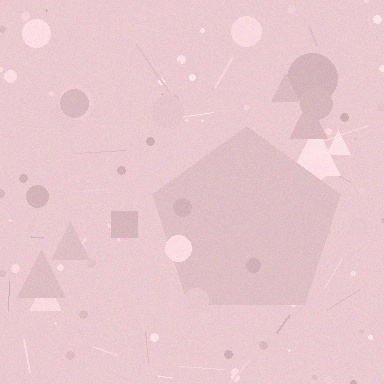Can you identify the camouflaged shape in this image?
The camouflaged shape is a pentagon.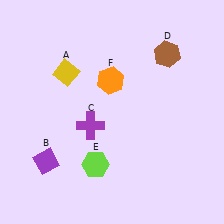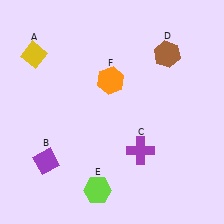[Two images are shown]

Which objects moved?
The objects that moved are: the yellow diamond (A), the purple cross (C), the lime hexagon (E).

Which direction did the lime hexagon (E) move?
The lime hexagon (E) moved down.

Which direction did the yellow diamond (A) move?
The yellow diamond (A) moved left.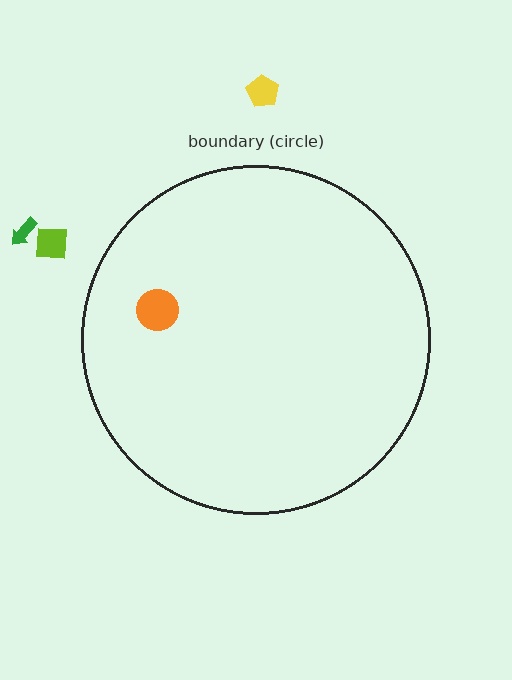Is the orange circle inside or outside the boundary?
Inside.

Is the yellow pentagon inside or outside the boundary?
Outside.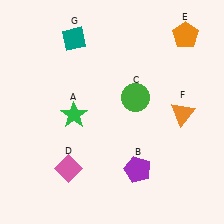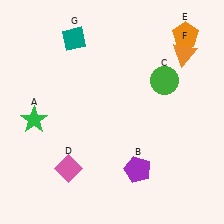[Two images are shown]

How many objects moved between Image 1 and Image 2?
3 objects moved between the two images.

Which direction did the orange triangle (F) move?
The orange triangle (F) moved up.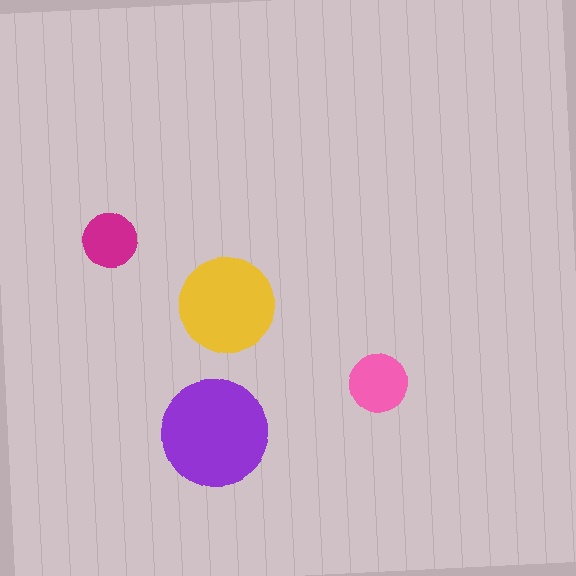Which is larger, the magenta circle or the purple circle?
The purple one.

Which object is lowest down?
The purple circle is bottommost.